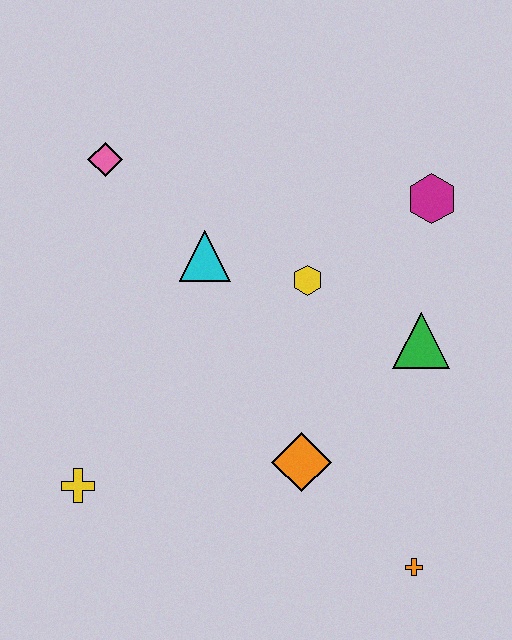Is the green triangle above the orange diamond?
Yes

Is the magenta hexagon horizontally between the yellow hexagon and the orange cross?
No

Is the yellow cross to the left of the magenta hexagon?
Yes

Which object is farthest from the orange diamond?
The pink diamond is farthest from the orange diamond.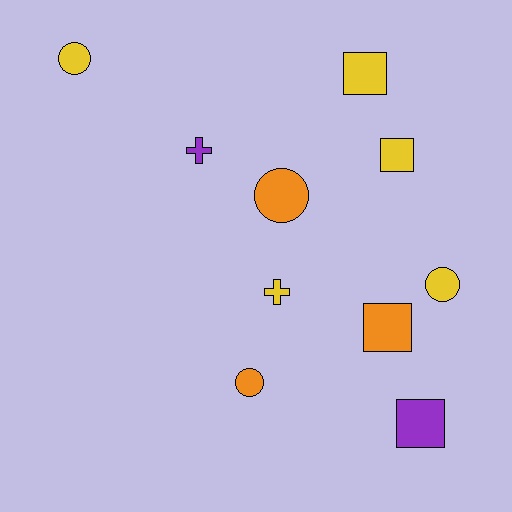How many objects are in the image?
There are 10 objects.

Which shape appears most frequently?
Square, with 4 objects.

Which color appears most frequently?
Yellow, with 5 objects.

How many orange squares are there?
There is 1 orange square.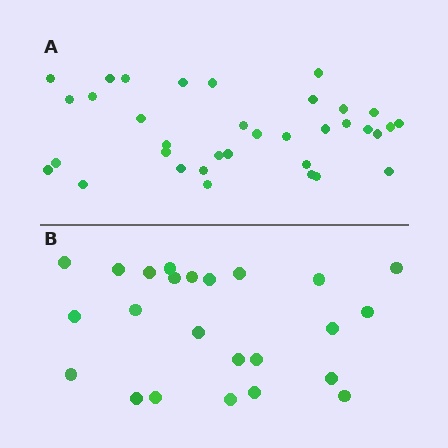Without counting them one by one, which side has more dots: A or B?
Region A (the top region) has more dots.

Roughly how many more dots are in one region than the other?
Region A has roughly 12 or so more dots than region B.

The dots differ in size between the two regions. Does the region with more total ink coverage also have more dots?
No. Region B has more total ink coverage because its dots are larger, but region A actually contains more individual dots. Total area can be misleading — the number of items is what matters here.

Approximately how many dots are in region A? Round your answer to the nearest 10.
About 40 dots. (The exact count is 35, which rounds to 40.)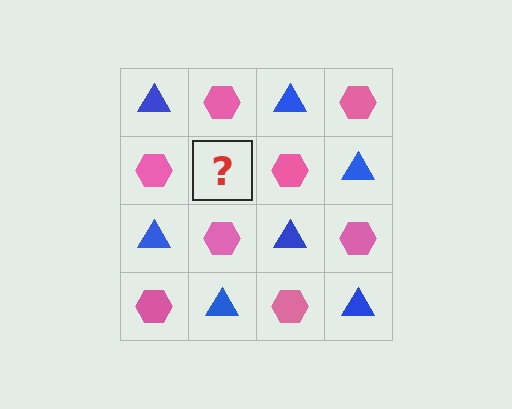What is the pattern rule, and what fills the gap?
The rule is that it alternates blue triangle and pink hexagon in a checkerboard pattern. The gap should be filled with a blue triangle.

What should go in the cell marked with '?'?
The missing cell should contain a blue triangle.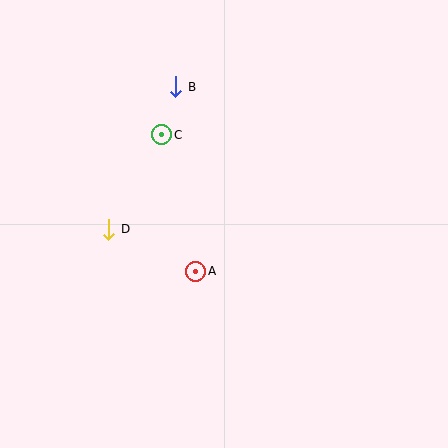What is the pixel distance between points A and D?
The distance between A and D is 97 pixels.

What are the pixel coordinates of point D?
Point D is at (109, 229).